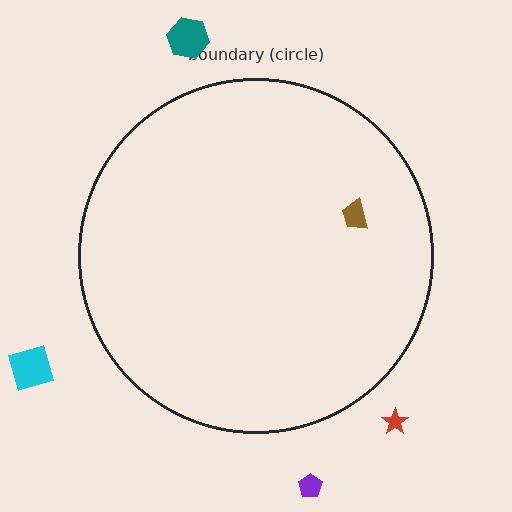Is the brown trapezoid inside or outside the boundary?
Inside.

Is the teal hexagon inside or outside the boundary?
Outside.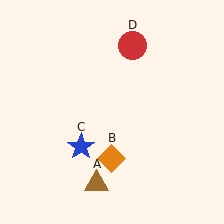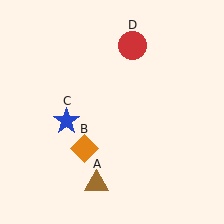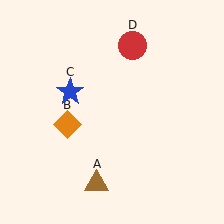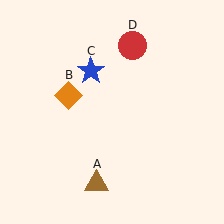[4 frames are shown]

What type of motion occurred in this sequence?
The orange diamond (object B), blue star (object C) rotated clockwise around the center of the scene.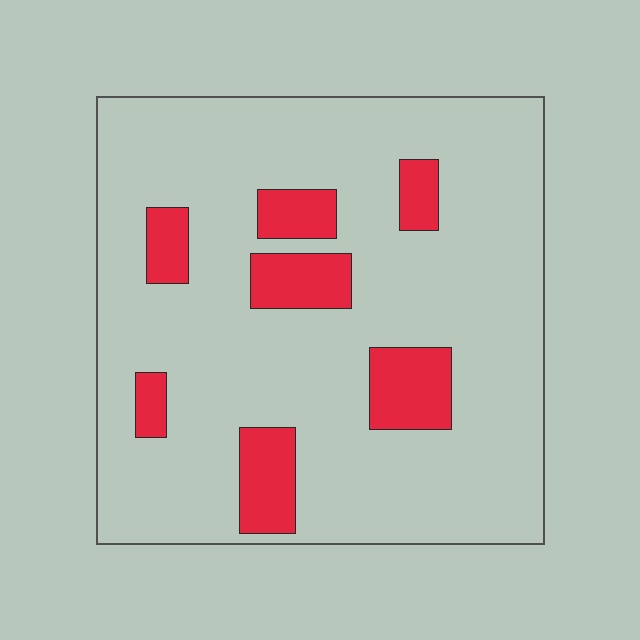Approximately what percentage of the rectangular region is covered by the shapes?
Approximately 15%.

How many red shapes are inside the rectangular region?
7.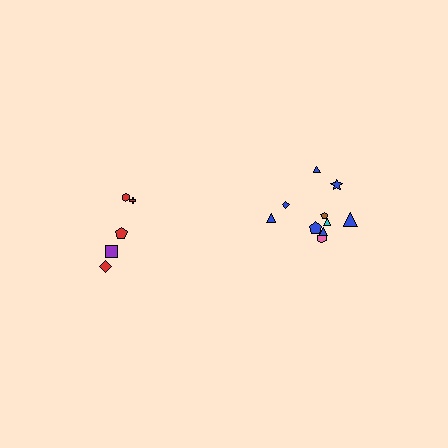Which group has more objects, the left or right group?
The right group.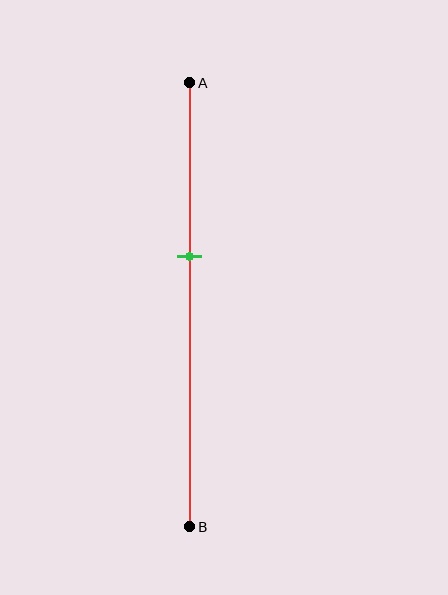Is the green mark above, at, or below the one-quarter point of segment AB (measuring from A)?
The green mark is below the one-quarter point of segment AB.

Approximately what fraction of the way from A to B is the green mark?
The green mark is approximately 40% of the way from A to B.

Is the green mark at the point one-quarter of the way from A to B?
No, the mark is at about 40% from A, not at the 25% one-quarter point.